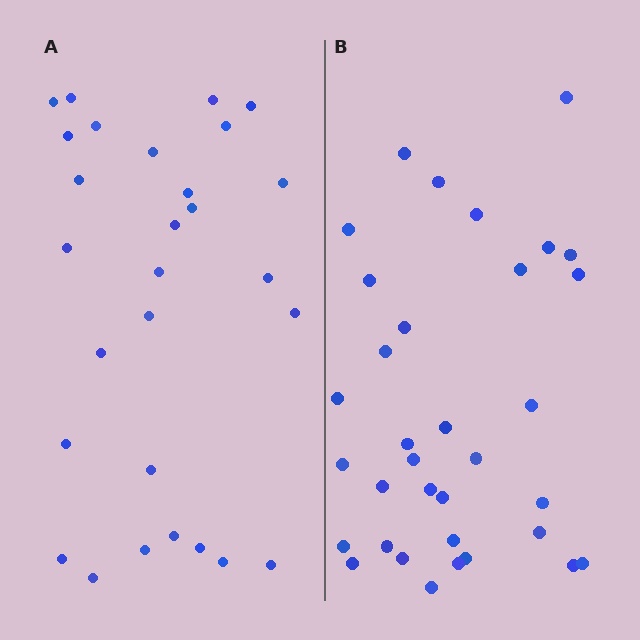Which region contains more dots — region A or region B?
Region B (the right region) has more dots.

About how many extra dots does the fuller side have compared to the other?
Region B has about 6 more dots than region A.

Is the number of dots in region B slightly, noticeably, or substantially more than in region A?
Region B has only slightly more — the two regions are fairly close. The ratio is roughly 1.2 to 1.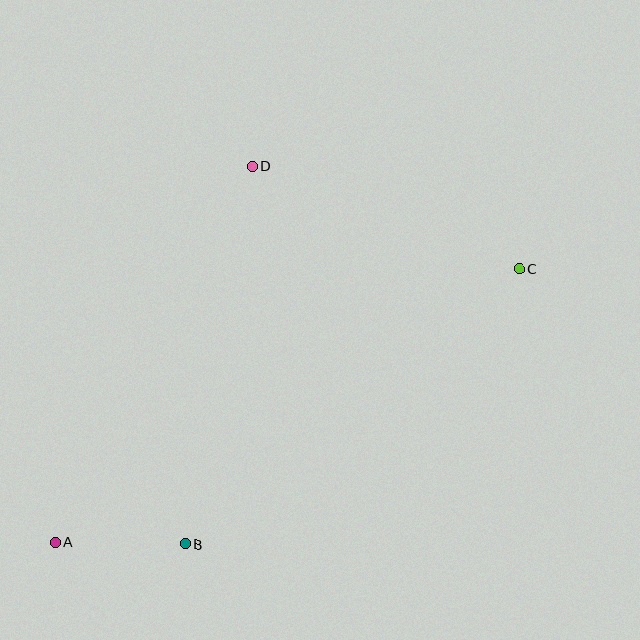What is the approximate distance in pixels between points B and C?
The distance between B and C is approximately 432 pixels.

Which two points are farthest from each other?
Points A and C are farthest from each other.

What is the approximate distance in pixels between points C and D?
The distance between C and D is approximately 286 pixels.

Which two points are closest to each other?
Points A and B are closest to each other.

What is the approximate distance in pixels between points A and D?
The distance between A and D is approximately 424 pixels.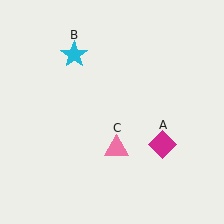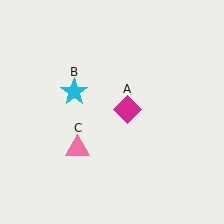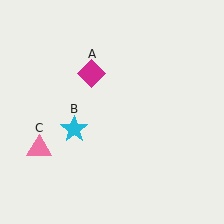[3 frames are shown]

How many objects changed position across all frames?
3 objects changed position: magenta diamond (object A), cyan star (object B), pink triangle (object C).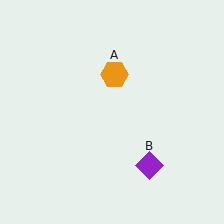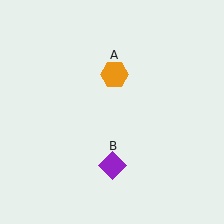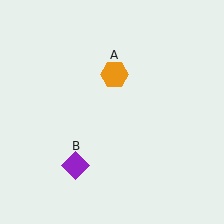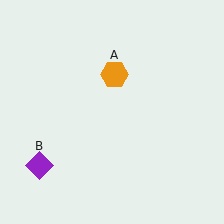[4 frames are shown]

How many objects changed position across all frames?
1 object changed position: purple diamond (object B).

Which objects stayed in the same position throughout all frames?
Orange hexagon (object A) remained stationary.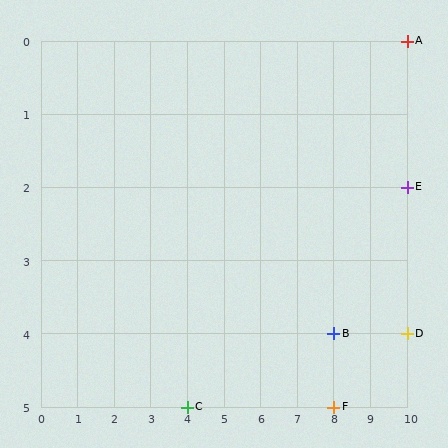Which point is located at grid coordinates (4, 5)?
Point C is at (4, 5).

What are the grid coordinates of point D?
Point D is at grid coordinates (10, 4).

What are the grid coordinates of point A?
Point A is at grid coordinates (10, 0).